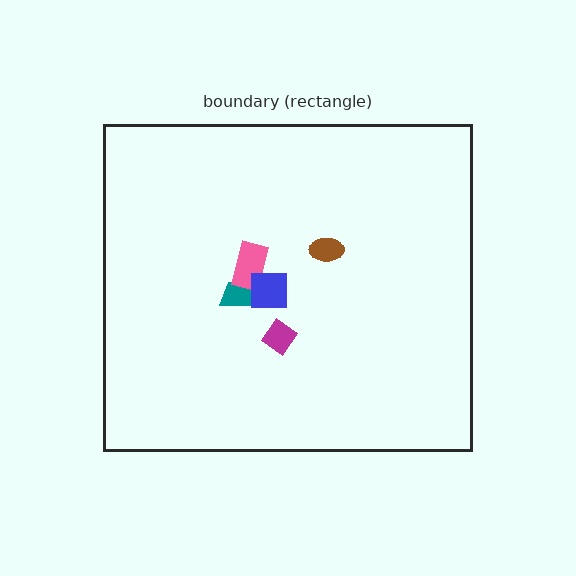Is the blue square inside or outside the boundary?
Inside.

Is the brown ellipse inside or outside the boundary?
Inside.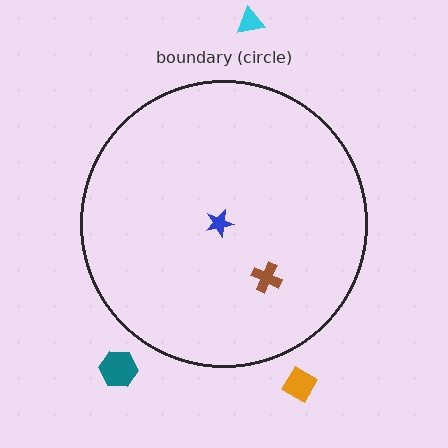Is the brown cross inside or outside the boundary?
Inside.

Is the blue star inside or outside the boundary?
Inside.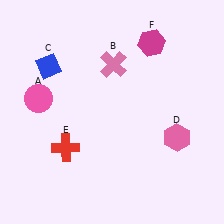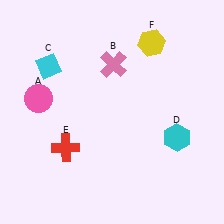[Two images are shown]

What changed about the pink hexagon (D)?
In Image 1, D is pink. In Image 2, it changed to cyan.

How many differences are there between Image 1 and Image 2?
There are 3 differences between the two images.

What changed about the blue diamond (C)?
In Image 1, C is blue. In Image 2, it changed to cyan.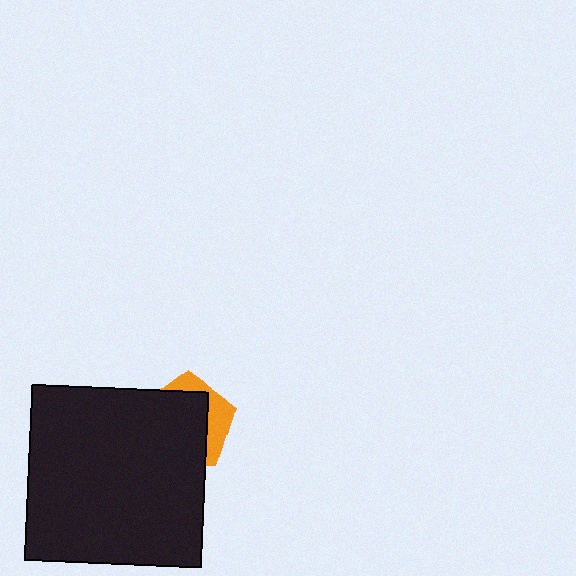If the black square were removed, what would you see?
You would see the complete orange pentagon.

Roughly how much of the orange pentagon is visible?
A small part of it is visible (roughly 31%).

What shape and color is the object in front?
The object in front is a black square.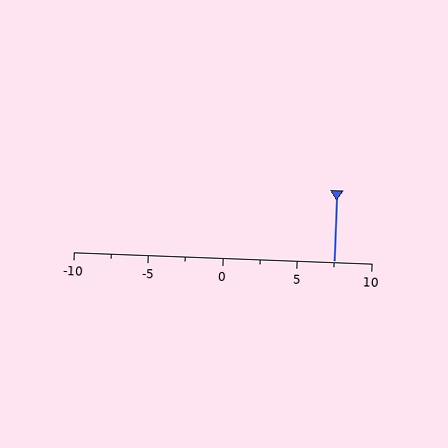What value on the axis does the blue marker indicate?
The marker indicates approximately 7.5.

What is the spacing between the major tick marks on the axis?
The major ticks are spaced 5 apart.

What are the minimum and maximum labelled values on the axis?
The axis runs from -10 to 10.